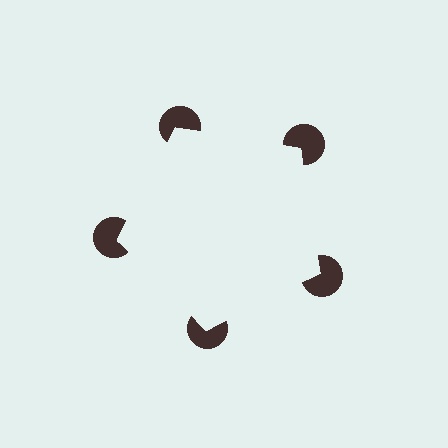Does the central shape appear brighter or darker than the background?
It typically appears slightly brighter than the background, even though no actual brightness change is drawn.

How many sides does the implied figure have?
5 sides.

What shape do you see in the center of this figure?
An illusory pentagon — its edges are inferred from the aligned wedge cuts in the pac-man discs, not physically drawn.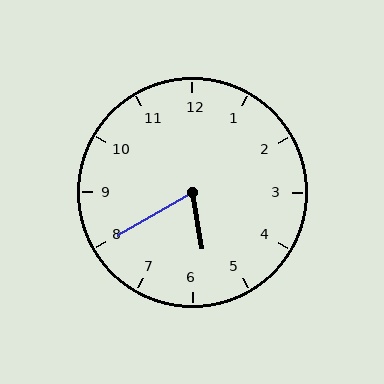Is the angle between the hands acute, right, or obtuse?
It is acute.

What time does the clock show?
5:40.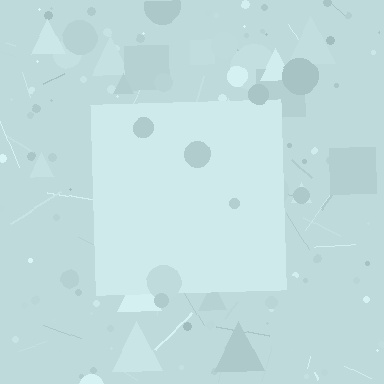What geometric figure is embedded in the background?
A square is embedded in the background.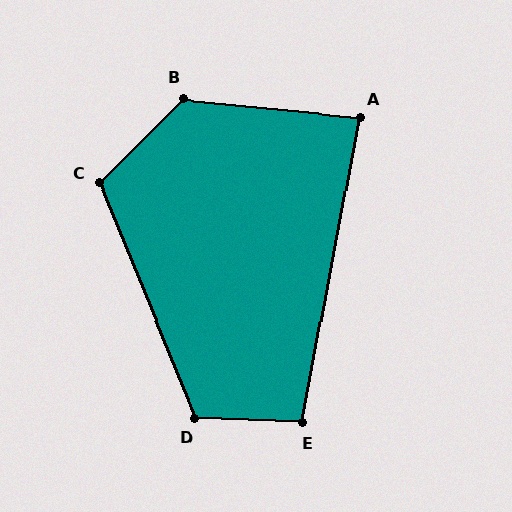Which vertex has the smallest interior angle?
A, at approximately 85 degrees.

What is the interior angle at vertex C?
Approximately 113 degrees (obtuse).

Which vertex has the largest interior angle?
B, at approximately 129 degrees.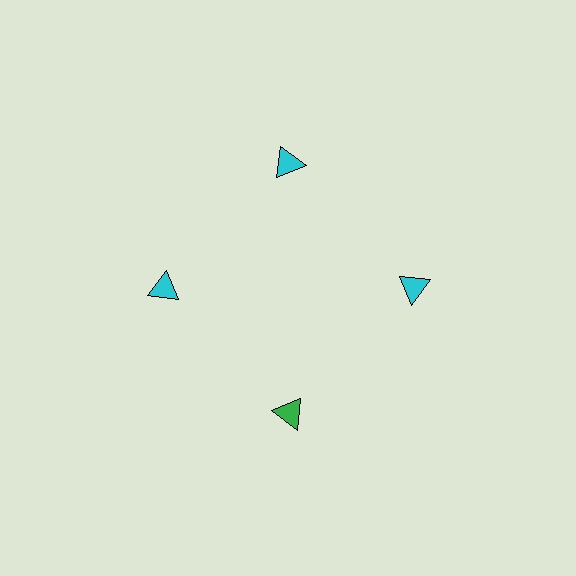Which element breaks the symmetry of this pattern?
The green triangle at roughly the 6 o'clock position breaks the symmetry. All other shapes are cyan triangles.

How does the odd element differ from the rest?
It has a different color: green instead of cyan.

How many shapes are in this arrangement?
There are 4 shapes arranged in a ring pattern.